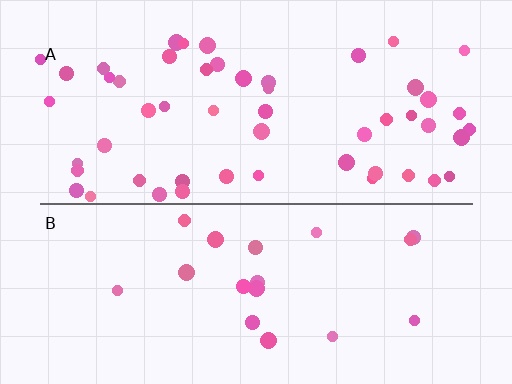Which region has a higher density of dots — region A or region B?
A (the top).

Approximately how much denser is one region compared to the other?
Approximately 2.8× — region A over region B.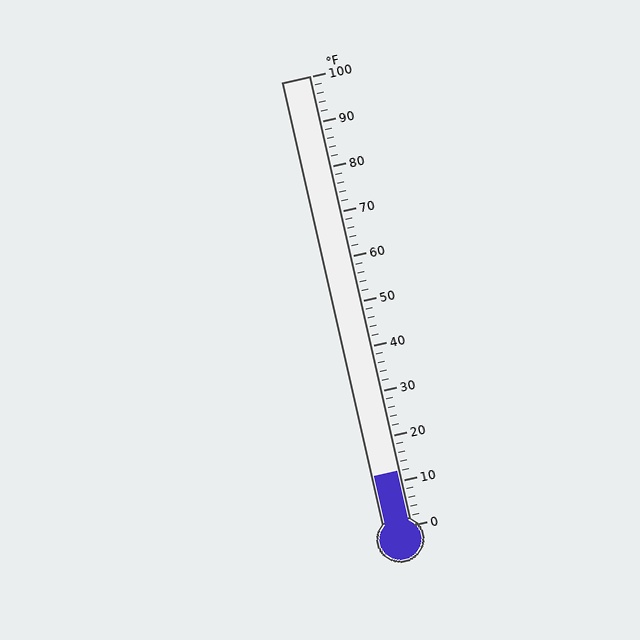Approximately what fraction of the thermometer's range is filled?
The thermometer is filled to approximately 10% of its range.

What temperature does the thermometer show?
The thermometer shows approximately 12°F.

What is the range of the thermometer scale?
The thermometer scale ranges from 0°F to 100°F.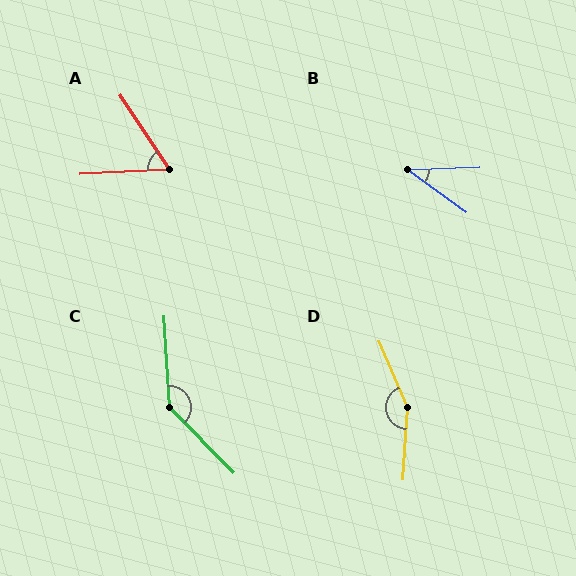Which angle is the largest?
D, at approximately 154 degrees.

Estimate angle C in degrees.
Approximately 139 degrees.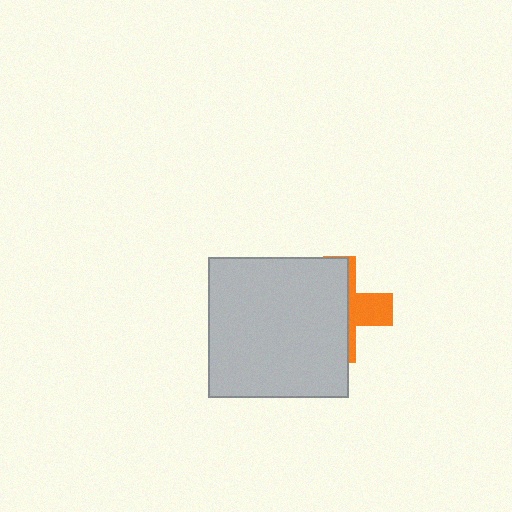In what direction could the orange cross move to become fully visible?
The orange cross could move right. That would shift it out from behind the light gray square entirely.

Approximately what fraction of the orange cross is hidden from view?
Roughly 67% of the orange cross is hidden behind the light gray square.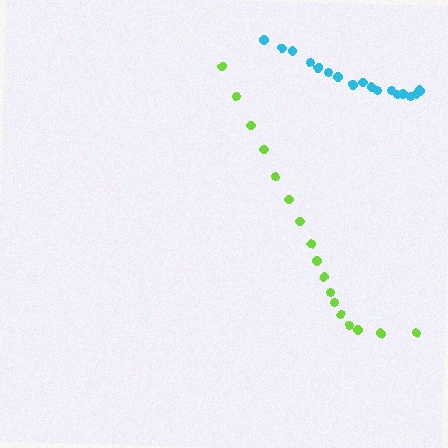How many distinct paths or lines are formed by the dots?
There are 2 distinct paths.